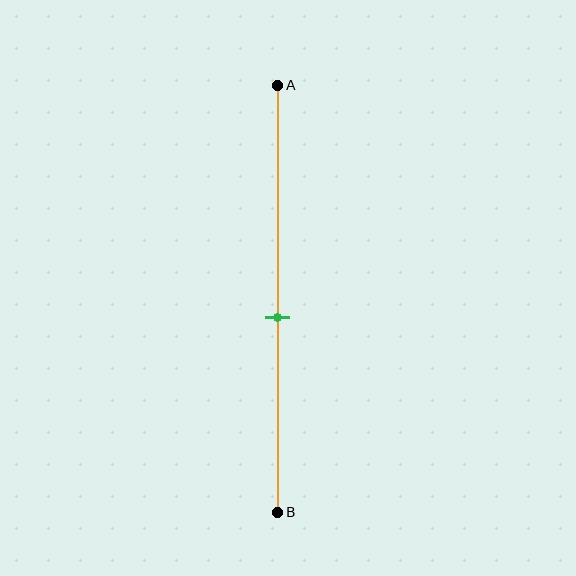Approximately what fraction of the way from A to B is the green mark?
The green mark is approximately 55% of the way from A to B.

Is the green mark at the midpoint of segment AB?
No, the mark is at about 55% from A, not at the 50% midpoint.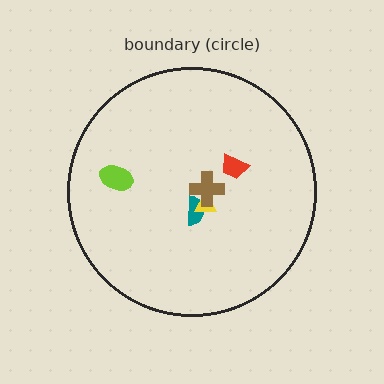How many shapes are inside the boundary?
5 inside, 0 outside.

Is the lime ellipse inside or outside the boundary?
Inside.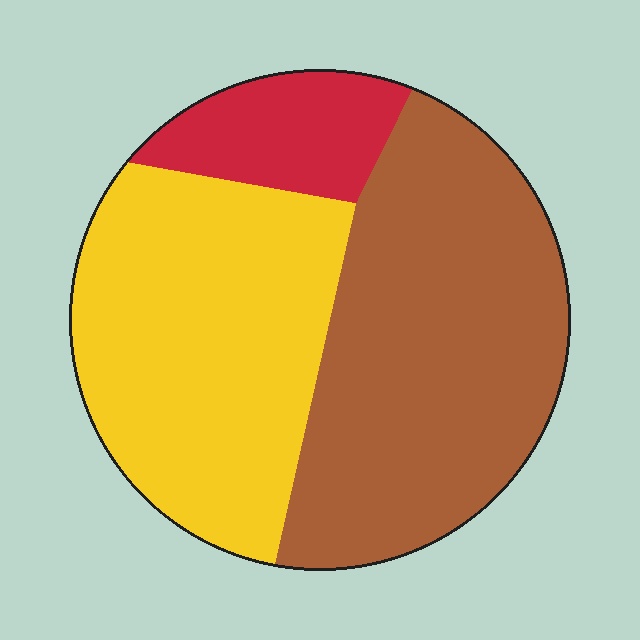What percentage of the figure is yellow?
Yellow takes up about two fifths (2/5) of the figure.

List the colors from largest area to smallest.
From largest to smallest: brown, yellow, red.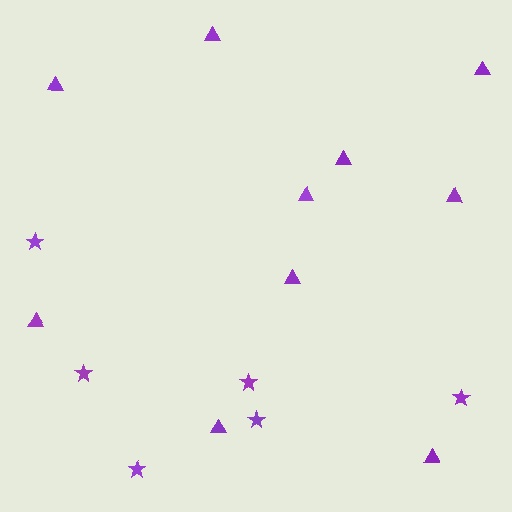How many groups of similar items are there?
There are 2 groups: one group of stars (6) and one group of triangles (10).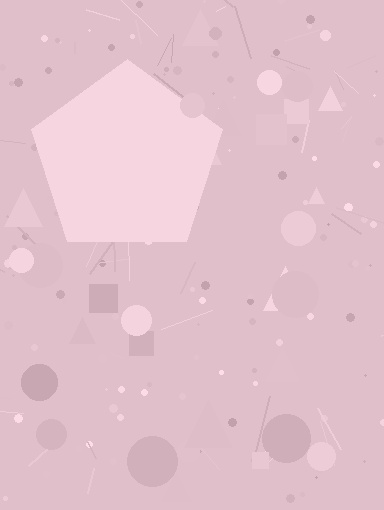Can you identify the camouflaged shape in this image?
The camouflaged shape is a pentagon.